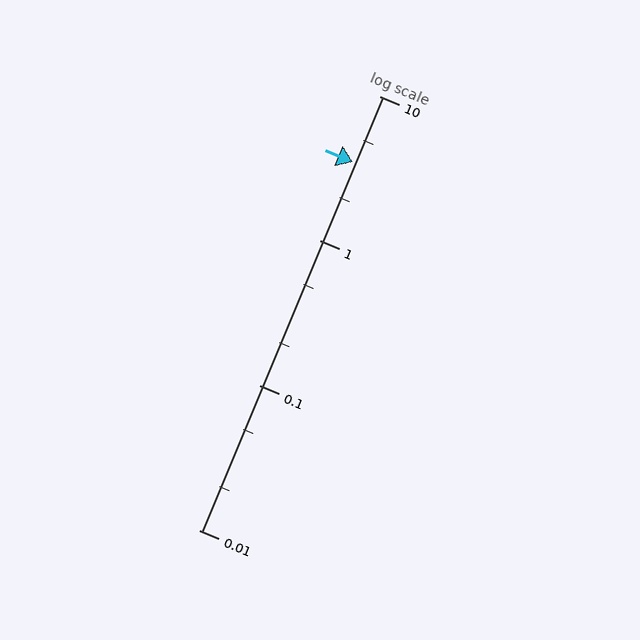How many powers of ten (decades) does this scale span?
The scale spans 3 decades, from 0.01 to 10.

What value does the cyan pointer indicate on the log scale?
The pointer indicates approximately 3.5.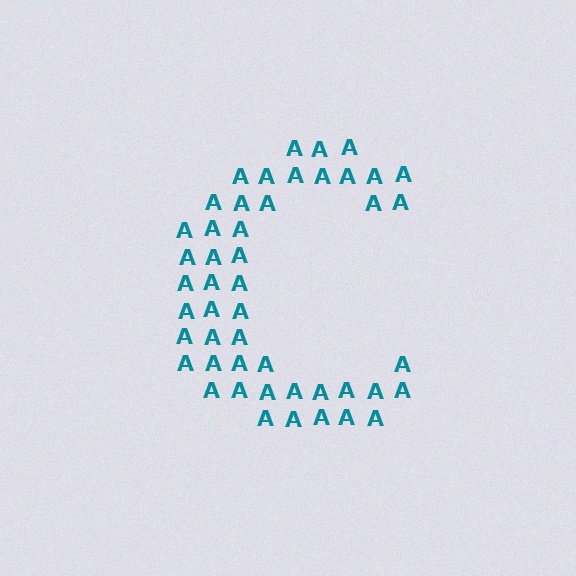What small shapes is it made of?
It is made of small letter A's.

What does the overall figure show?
The overall figure shows the letter C.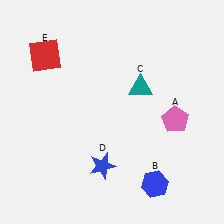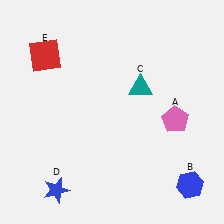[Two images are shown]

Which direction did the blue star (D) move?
The blue star (D) moved left.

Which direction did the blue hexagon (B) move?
The blue hexagon (B) moved right.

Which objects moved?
The objects that moved are: the blue hexagon (B), the blue star (D).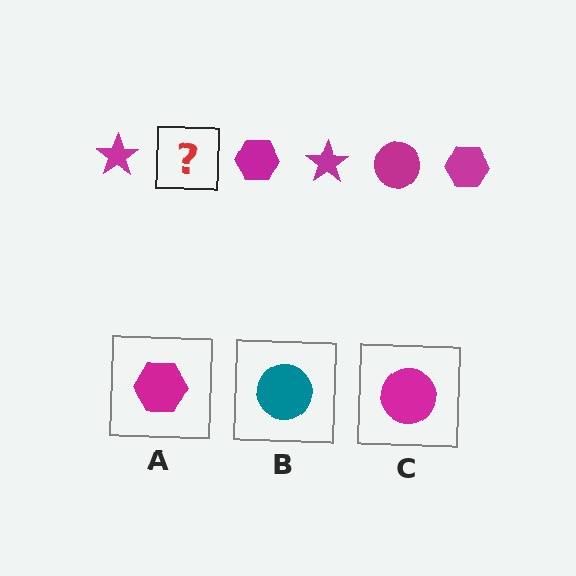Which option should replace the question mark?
Option C.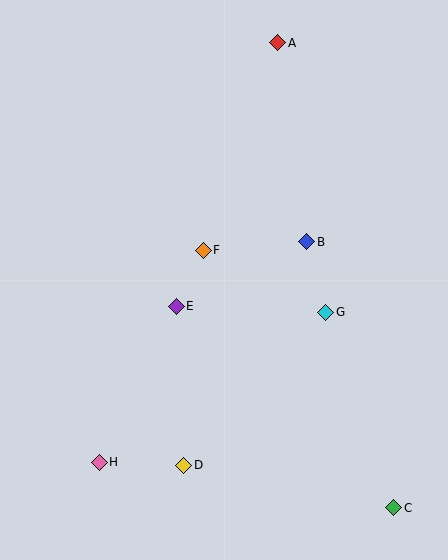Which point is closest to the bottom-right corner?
Point C is closest to the bottom-right corner.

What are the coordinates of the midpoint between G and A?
The midpoint between G and A is at (302, 178).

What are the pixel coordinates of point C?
Point C is at (394, 508).